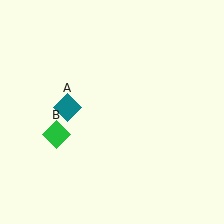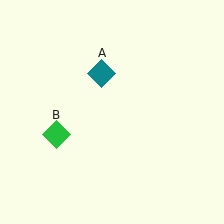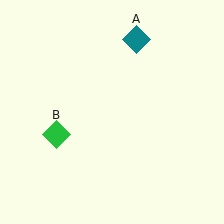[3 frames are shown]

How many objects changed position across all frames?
1 object changed position: teal diamond (object A).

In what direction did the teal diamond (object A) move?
The teal diamond (object A) moved up and to the right.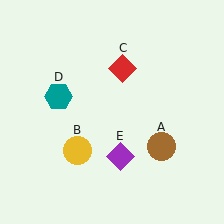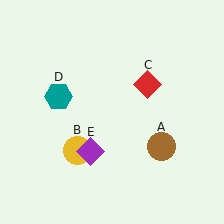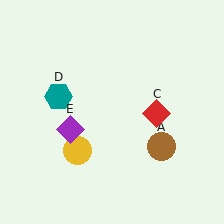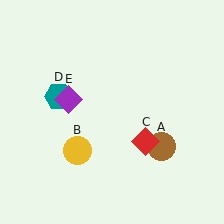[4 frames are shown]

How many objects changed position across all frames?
2 objects changed position: red diamond (object C), purple diamond (object E).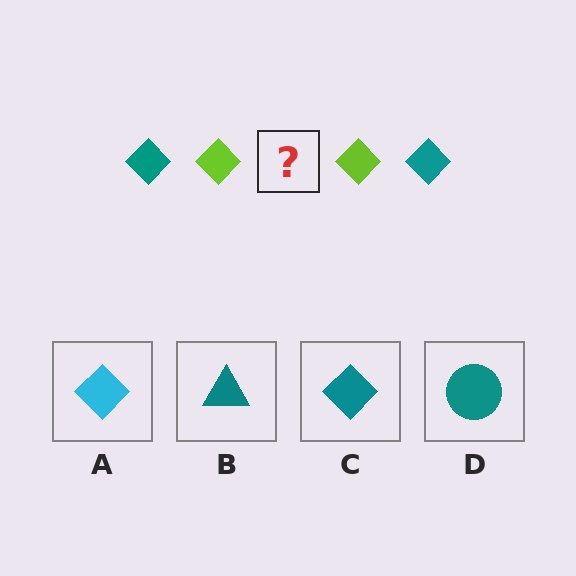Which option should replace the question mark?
Option C.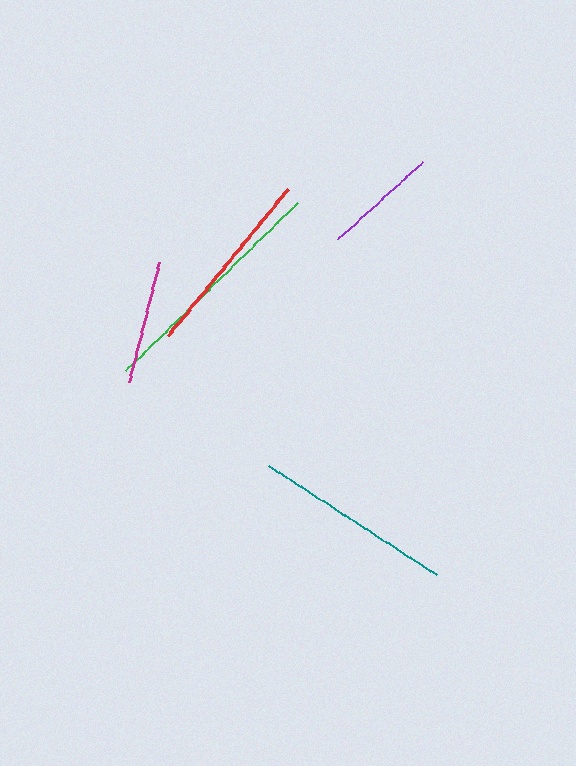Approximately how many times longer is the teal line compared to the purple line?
The teal line is approximately 1.8 times the length of the purple line.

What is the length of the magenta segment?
The magenta segment is approximately 124 pixels long.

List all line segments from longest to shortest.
From longest to shortest: green, teal, red, magenta, purple.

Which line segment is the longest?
The green line is the longest at approximately 239 pixels.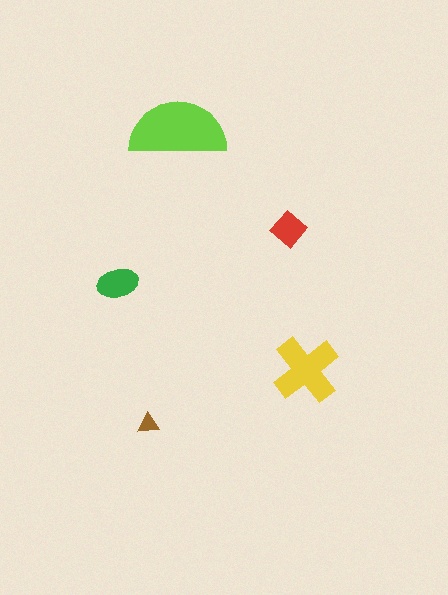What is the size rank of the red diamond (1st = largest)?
4th.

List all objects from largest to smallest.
The lime semicircle, the yellow cross, the green ellipse, the red diamond, the brown triangle.